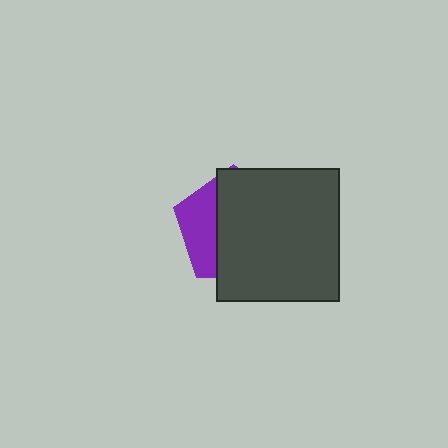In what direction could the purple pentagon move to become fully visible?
The purple pentagon could move left. That would shift it out from behind the dark gray rectangle entirely.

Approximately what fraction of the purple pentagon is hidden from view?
Roughly 70% of the purple pentagon is hidden behind the dark gray rectangle.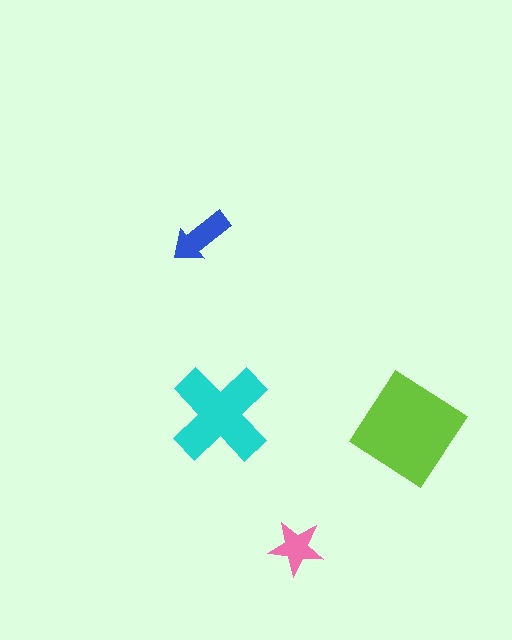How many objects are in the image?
There are 4 objects in the image.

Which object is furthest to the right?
The lime diamond is rightmost.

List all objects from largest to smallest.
The lime diamond, the cyan cross, the blue arrow, the pink star.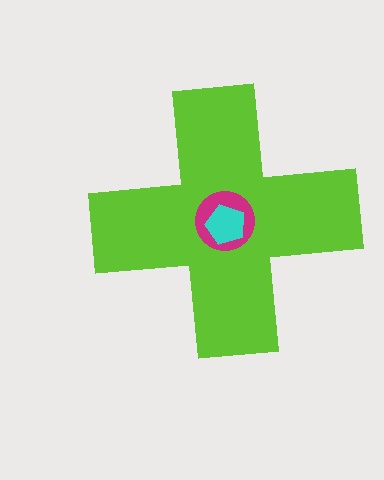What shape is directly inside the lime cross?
The magenta circle.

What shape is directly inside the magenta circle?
The cyan pentagon.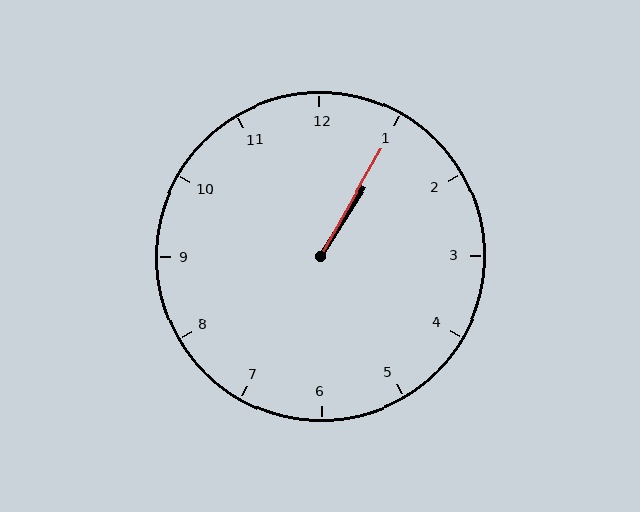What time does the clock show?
1:05.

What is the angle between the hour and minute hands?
Approximately 2 degrees.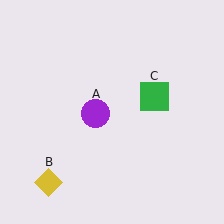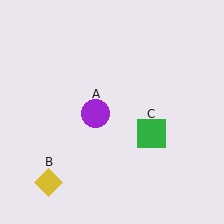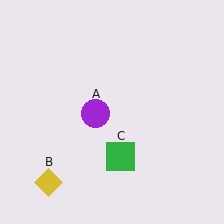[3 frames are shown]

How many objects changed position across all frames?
1 object changed position: green square (object C).